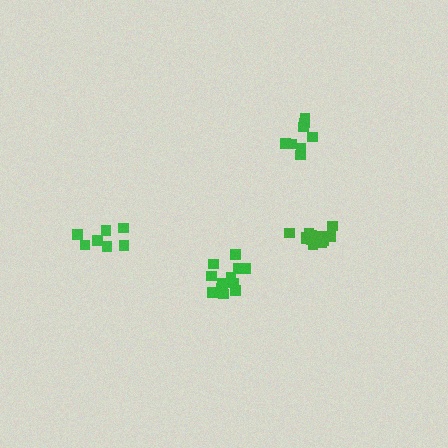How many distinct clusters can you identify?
There are 4 distinct clusters.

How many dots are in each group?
Group 1: 8 dots, Group 2: 7 dots, Group 3: 13 dots, Group 4: 13 dots (41 total).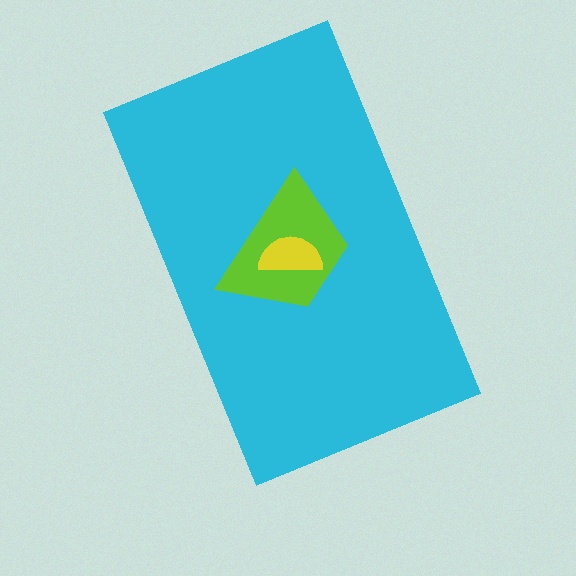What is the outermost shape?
The cyan rectangle.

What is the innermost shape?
The yellow semicircle.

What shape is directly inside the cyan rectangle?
The lime trapezoid.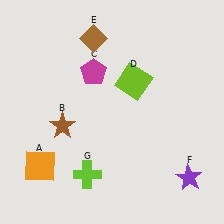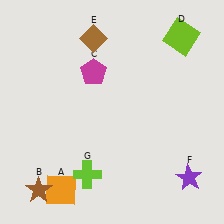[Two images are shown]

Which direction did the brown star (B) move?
The brown star (B) moved down.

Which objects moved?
The objects that moved are: the orange square (A), the brown star (B), the lime square (D).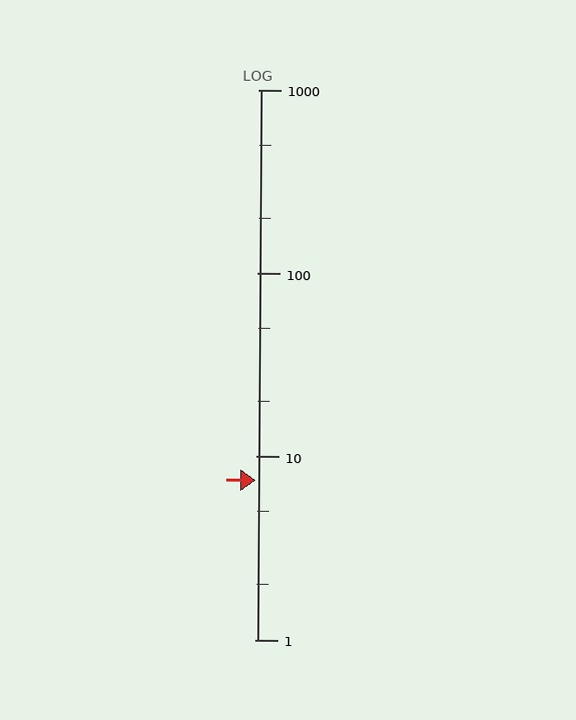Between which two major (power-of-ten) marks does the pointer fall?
The pointer is between 1 and 10.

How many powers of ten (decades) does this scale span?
The scale spans 3 decades, from 1 to 1000.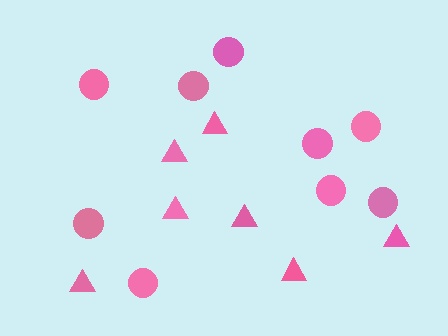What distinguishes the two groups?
There are 2 groups: one group of triangles (7) and one group of circles (9).